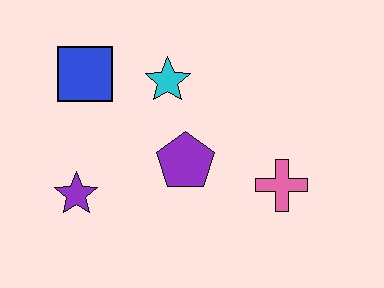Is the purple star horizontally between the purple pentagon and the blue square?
No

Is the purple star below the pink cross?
Yes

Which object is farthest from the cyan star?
The pink cross is farthest from the cyan star.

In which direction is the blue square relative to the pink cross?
The blue square is to the left of the pink cross.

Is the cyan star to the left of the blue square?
No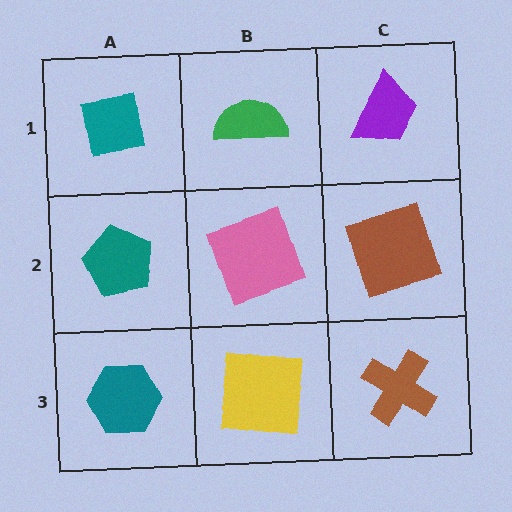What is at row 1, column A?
A teal square.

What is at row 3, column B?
A yellow square.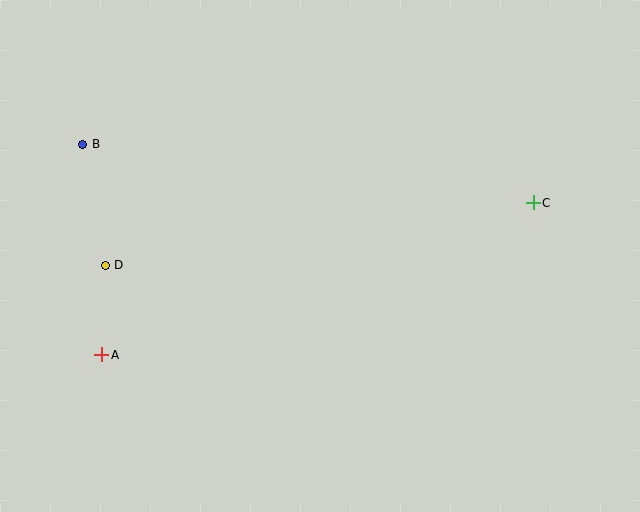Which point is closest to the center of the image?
Point D at (105, 265) is closest to the center.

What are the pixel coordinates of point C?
Point C is at (533, 203).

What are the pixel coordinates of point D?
Point D is at (105, 265).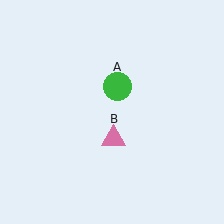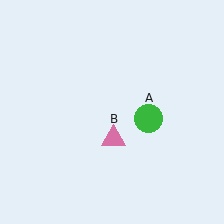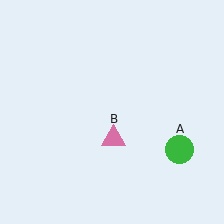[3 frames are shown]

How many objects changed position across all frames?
1 object changed position: green circle (object A).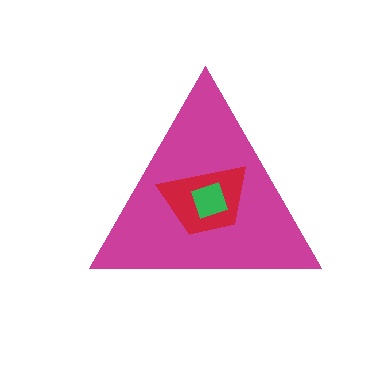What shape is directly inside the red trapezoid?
The green square.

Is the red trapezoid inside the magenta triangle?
Yes.